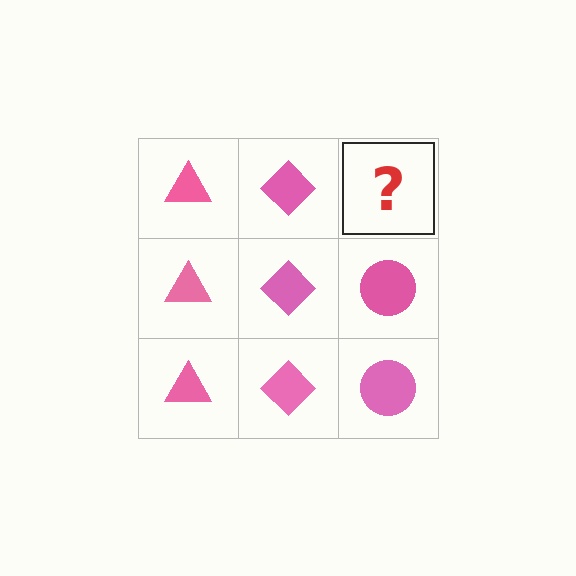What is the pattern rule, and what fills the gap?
The rule is that each column has a consistent shape. The gap should be filled with a pink circle.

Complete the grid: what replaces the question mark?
The question mark should be replaced with a pink circle.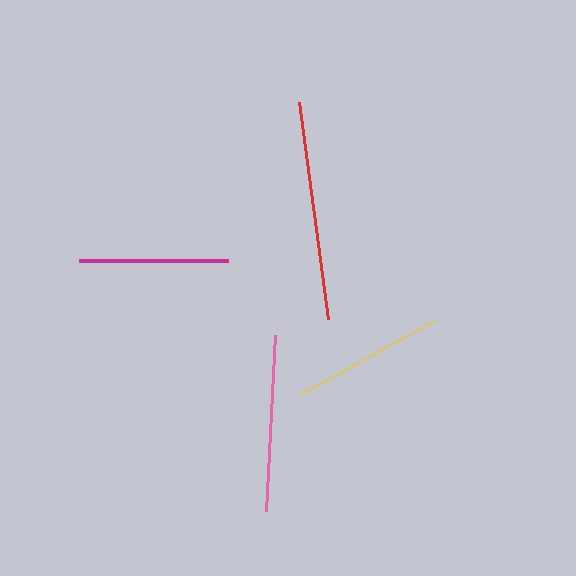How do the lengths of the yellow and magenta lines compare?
The yellow and magenta lines are approximately the same length.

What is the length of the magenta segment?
The magenta segment is approximately 149 pixels long.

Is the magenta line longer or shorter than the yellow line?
The yellow line is longer than the magenta line.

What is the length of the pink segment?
The pink segment is approximately 176 pixels long.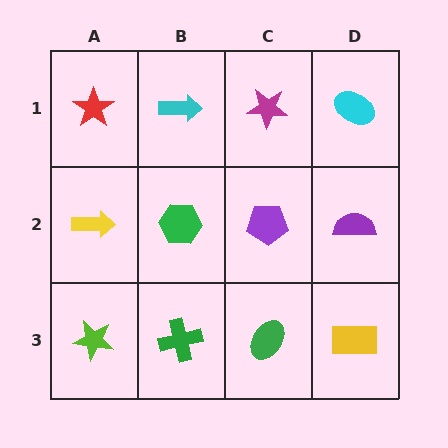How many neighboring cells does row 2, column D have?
3.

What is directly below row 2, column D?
A yellow rectangle.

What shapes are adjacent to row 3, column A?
A yellow arrow (row 2, column A), a green cross (row 3, column B).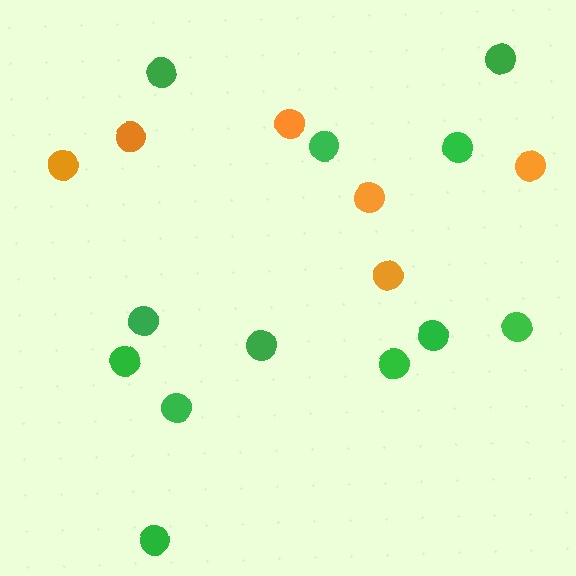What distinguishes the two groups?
There are 2 groups: one group of green circles (12) and one group of orange circles (6).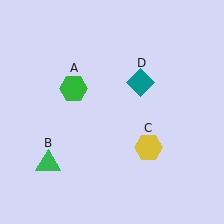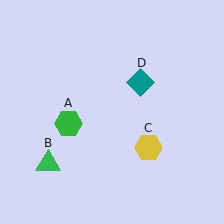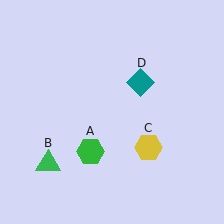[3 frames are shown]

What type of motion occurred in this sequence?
The green hexagon (object A) rotated counterclockwise around the center of the scene.